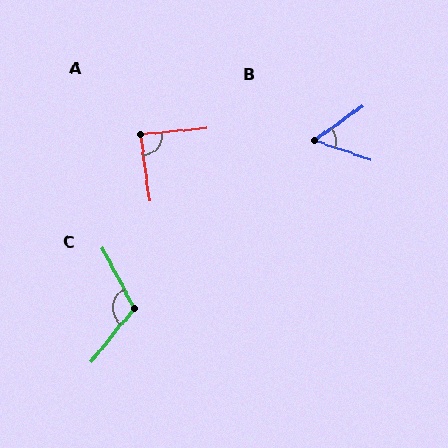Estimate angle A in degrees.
Approximately 88 degrees.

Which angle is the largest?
C, at approximately 113 degrees.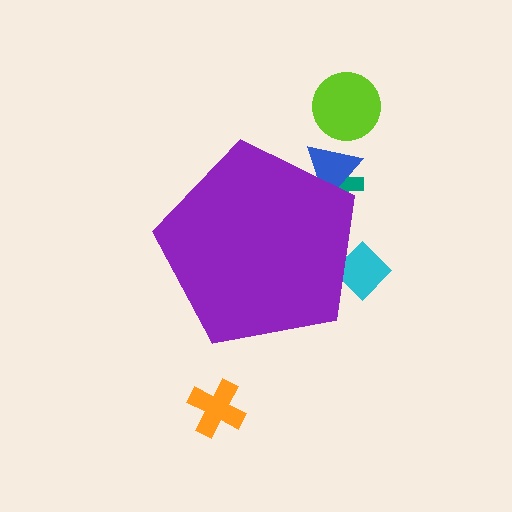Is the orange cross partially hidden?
No, the orange cross is fully visible.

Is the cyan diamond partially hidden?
Yes, the cyan diamond is partially hidden behind the purple pentagon.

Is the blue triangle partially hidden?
Yes, the blue triangle is partially hidden behind the purple pentagon.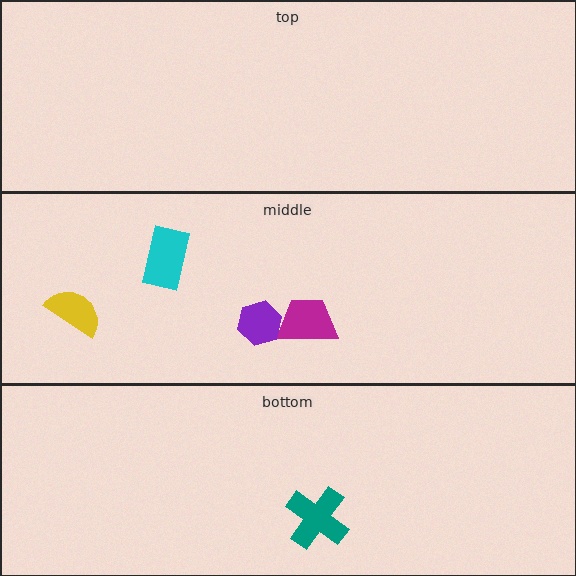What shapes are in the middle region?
The magenta trapezoid, the cyan rectangle, the yellow semicircle, the purple hexagon.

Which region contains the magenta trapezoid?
The middle region.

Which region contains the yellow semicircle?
The middle region.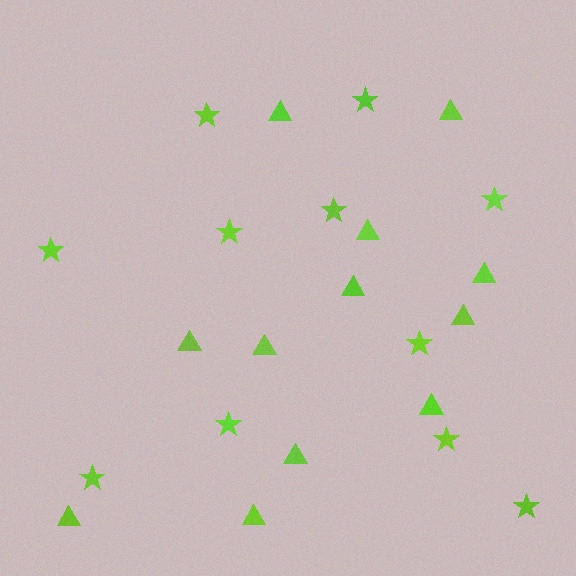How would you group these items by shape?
There are 2 groups: one group of stars (11) and one group of triangles (12).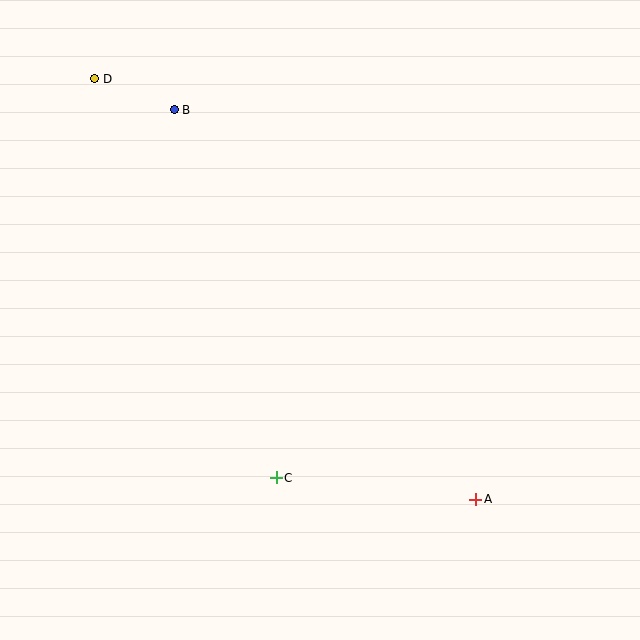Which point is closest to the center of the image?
Point C at (276, 478) is closest to the center.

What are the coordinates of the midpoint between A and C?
The midpoint between A and C is at (376, 489).